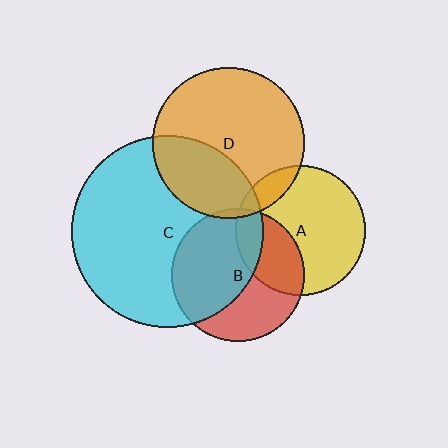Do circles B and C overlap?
Yes.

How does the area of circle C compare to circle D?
Approximately 1.6 times.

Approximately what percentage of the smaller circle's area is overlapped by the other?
Approximately 55%.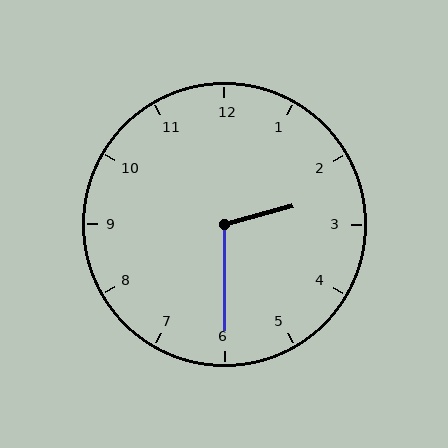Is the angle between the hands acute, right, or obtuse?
It is obtuse.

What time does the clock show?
2:30.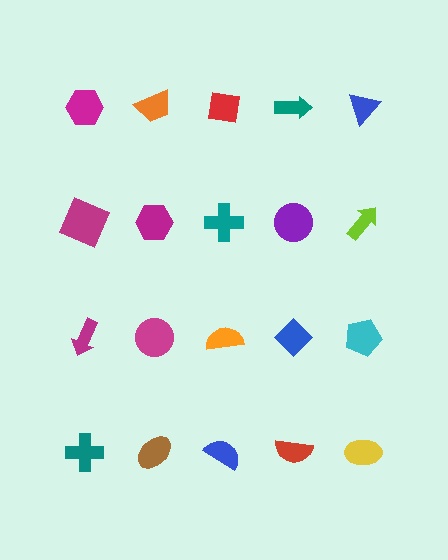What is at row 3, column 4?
A blue diamond.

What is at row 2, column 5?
A lime arrow.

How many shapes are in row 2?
5 shapes.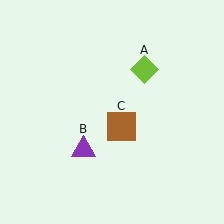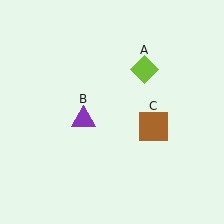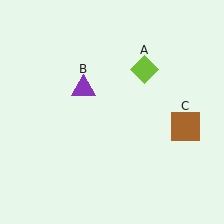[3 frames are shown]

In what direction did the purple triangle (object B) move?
The purple triangle (object B) moved up.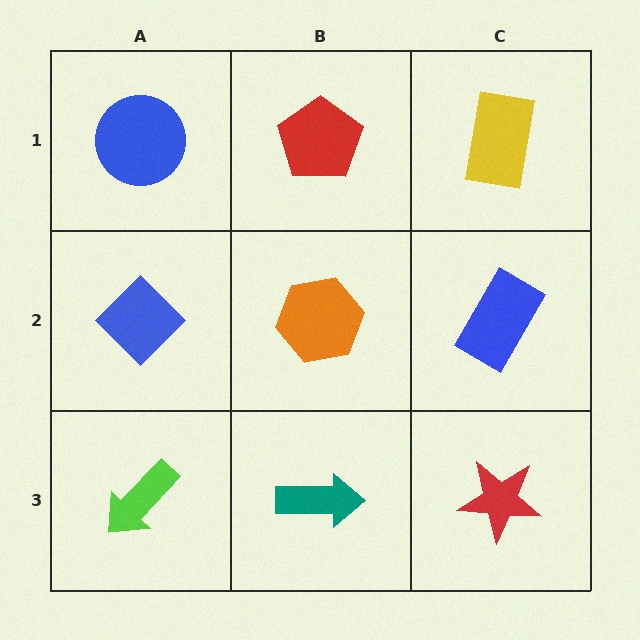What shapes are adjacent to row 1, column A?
A blue diamond (row 2, column A), a red pentagon (row 1, column B).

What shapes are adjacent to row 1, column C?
A blue rectangle (row 2, column C), a red pentagon (row 1, column B).